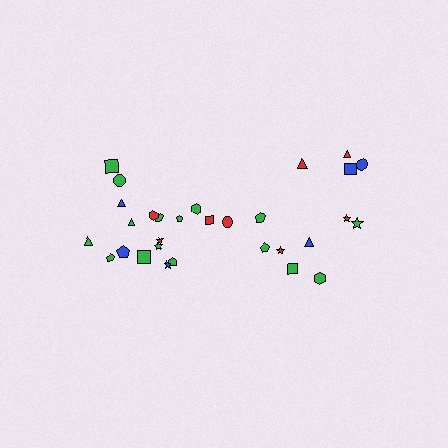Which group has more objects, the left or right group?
The left group.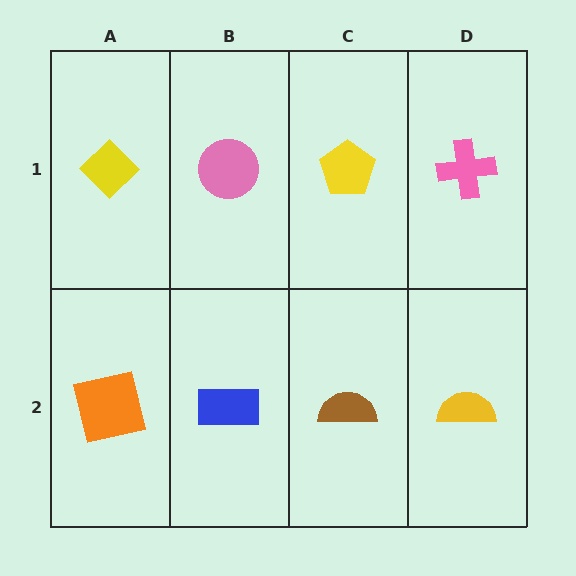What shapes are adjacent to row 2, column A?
A yellow diamond (row 1, column A), a blue rectangle (row 2, column B).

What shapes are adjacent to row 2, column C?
A yellow pentagon (row 1, column C), a blue rectangle (row 2, column B), a yellow semicircle (row 2, column D).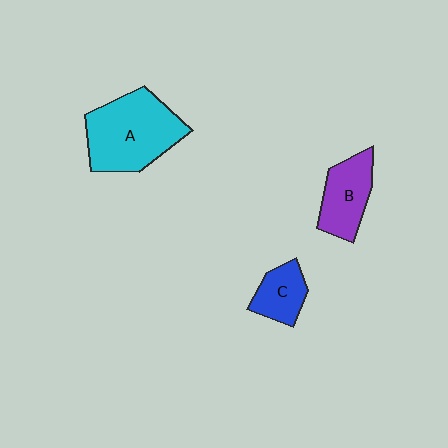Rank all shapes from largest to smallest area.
From largest to smallest: A (cyan), B (purple), C (blue).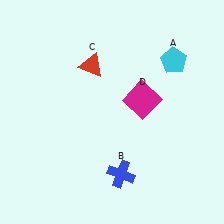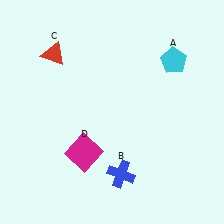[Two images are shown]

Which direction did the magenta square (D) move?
The magenta square (D) moved left.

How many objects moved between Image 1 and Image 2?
2 objects moved between the two images.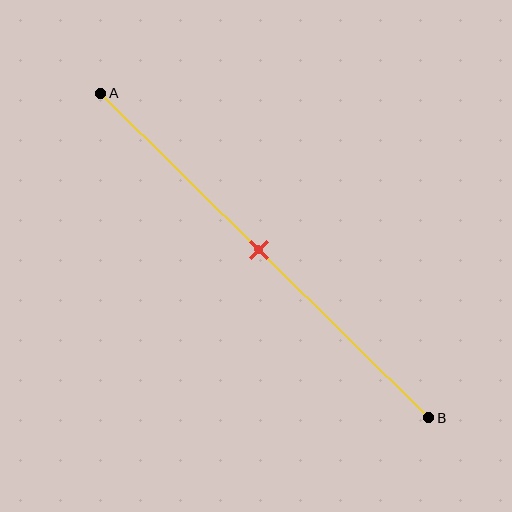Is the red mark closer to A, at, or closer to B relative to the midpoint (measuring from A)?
The red mark is approximately at the midpoint of segment AB.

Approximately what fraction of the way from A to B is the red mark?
The red mark is approximately 50% of the way from A to B.